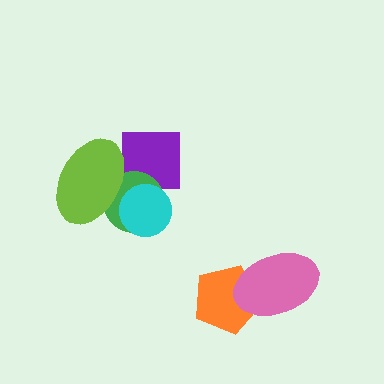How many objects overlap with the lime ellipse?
3 objects overlap with the lime ellipse.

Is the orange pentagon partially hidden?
Yes, it is partially covered by another shape.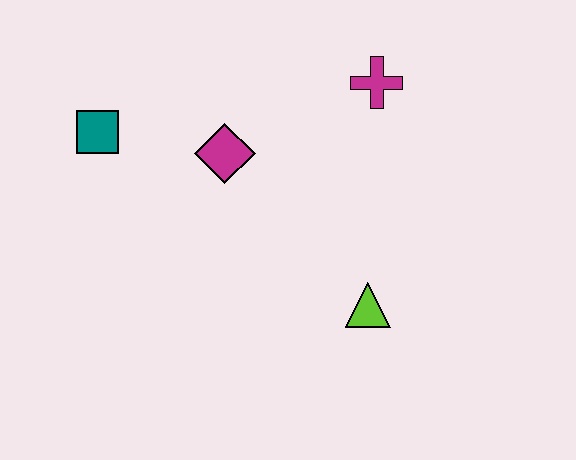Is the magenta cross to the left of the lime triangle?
No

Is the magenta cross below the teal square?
No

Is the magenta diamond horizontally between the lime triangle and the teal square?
Yes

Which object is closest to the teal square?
The magenta diamond is closest to the teal square.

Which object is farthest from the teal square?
The lime triangle is farthest from the teal square.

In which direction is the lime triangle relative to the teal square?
The lime triangle is to the right of the teal square.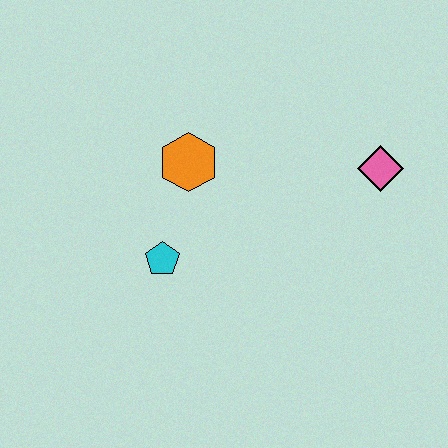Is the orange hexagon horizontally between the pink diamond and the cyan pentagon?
Yes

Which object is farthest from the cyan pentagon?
The pink diamond is farthest from the cyan pentagon.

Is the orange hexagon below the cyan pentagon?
No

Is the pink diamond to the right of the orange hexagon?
Yes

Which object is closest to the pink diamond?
The orange hexagon is closest to the pink diamond.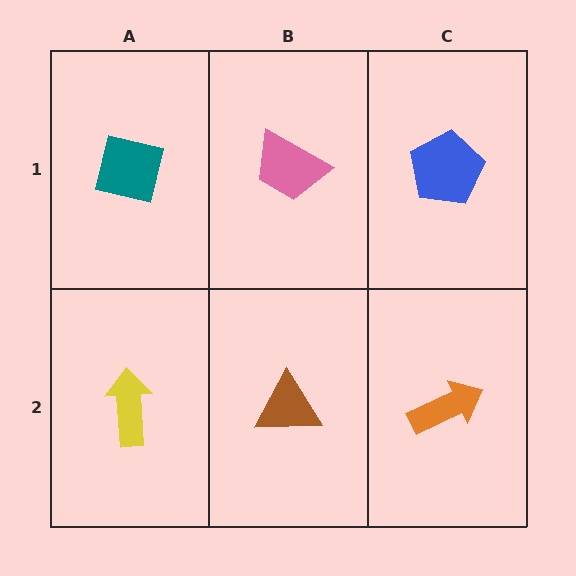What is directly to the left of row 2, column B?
A yellow arrow.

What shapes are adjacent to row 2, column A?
A teal square (row 1, column A), a brown triangle (row 2, column B).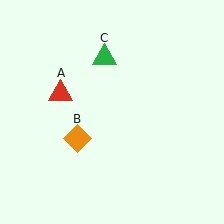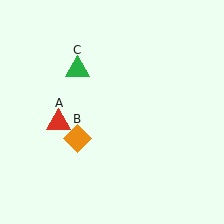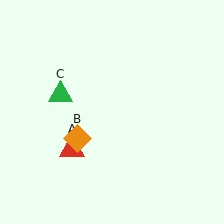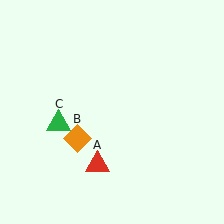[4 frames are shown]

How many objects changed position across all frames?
2 objects changed position: red triangle (object A), green triangle (object C).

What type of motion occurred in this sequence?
The red triangle (object A), green triangle (object C) rotated counterclockwise around the center of the scene.